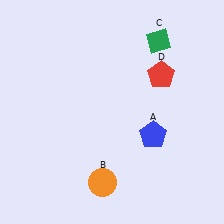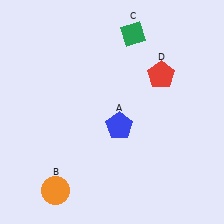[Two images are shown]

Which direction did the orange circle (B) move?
The orange circle (B) moved left.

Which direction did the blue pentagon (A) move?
The blue pentagon (A) moved left.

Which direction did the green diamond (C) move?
The green diamond (C) moved left.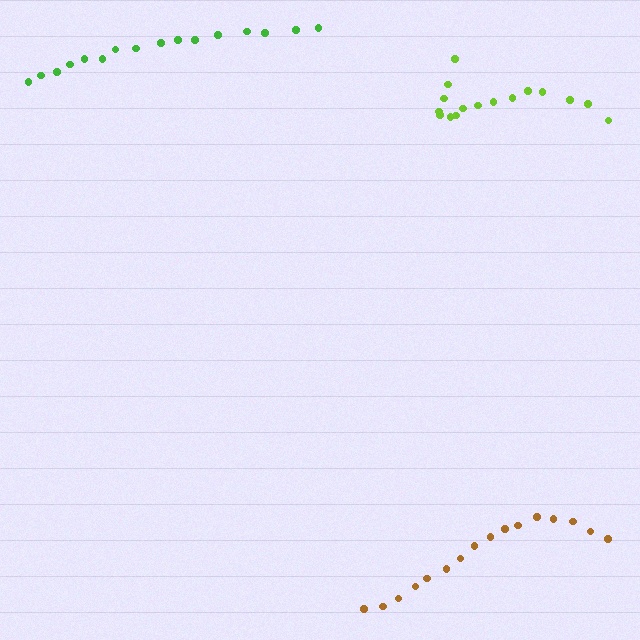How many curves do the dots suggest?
There are 3 distinct paths.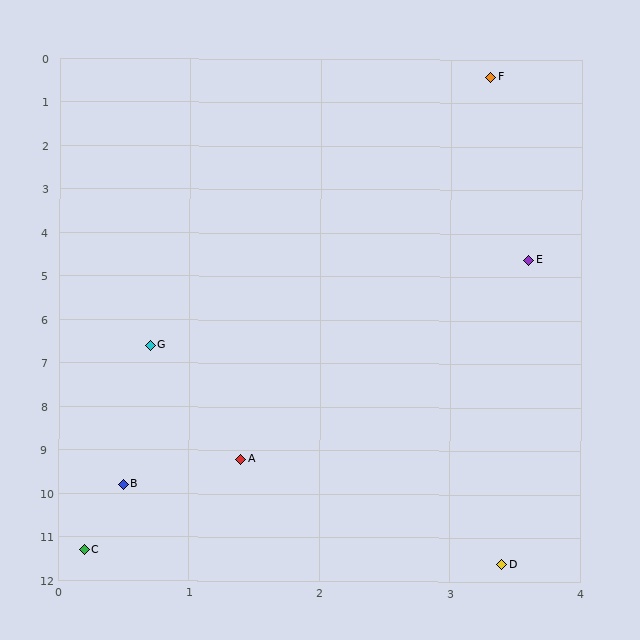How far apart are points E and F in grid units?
Points E and F are about 4.2 grid units apart.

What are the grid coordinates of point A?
Point A is at approximately (1.4, 9.2).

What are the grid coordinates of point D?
Point D is at approximately (3.4, 11.6).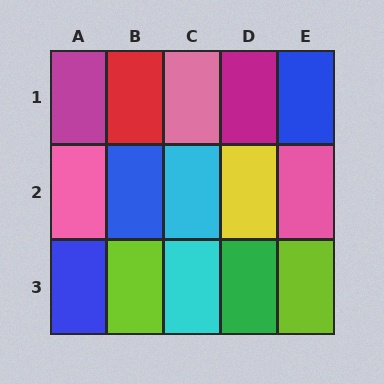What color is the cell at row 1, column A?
Magenta.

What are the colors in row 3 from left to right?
Blue, lime, cyan, green, lime.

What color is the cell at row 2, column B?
Blue.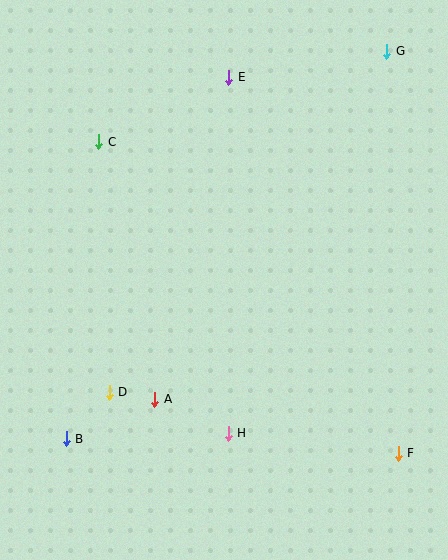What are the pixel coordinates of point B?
Point B is at (66, 439).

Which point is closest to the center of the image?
Point A at (155, 399) is closest to the center.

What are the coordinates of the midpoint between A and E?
The midpoint between A and E is at (192, 238).